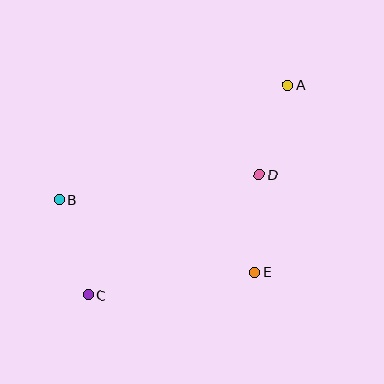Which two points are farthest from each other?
Points A and C are farthest from each other.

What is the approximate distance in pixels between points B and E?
The distance between B and E is approximately 209 pixels.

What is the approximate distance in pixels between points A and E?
The distance between A and E is approximately 190 pixels.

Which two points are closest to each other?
Points A and D are closest to each other.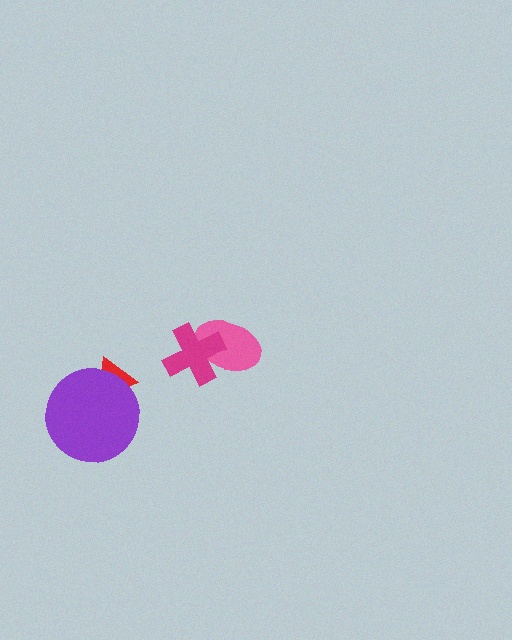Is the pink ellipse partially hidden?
Yes, it is partially covered by another shape.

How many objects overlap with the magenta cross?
1 object overlaps with the magenta cross.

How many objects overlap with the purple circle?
1 object overlaps with the purple circle.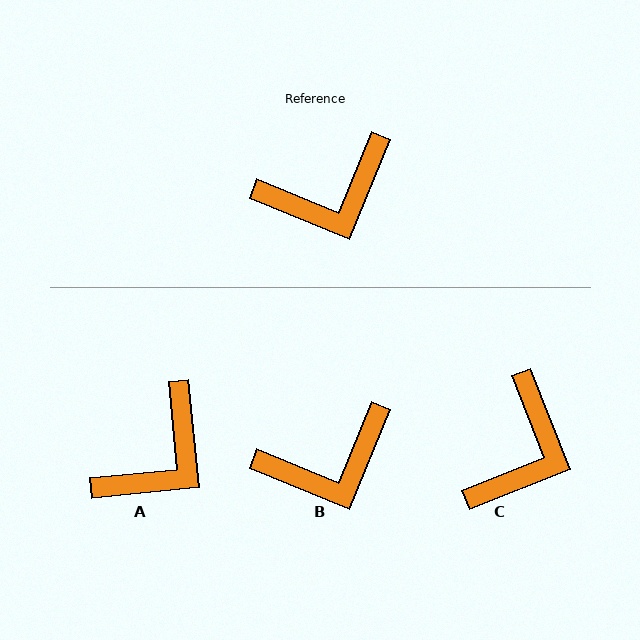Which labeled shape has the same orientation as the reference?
B.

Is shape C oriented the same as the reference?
No, it is off by about 44 degrees.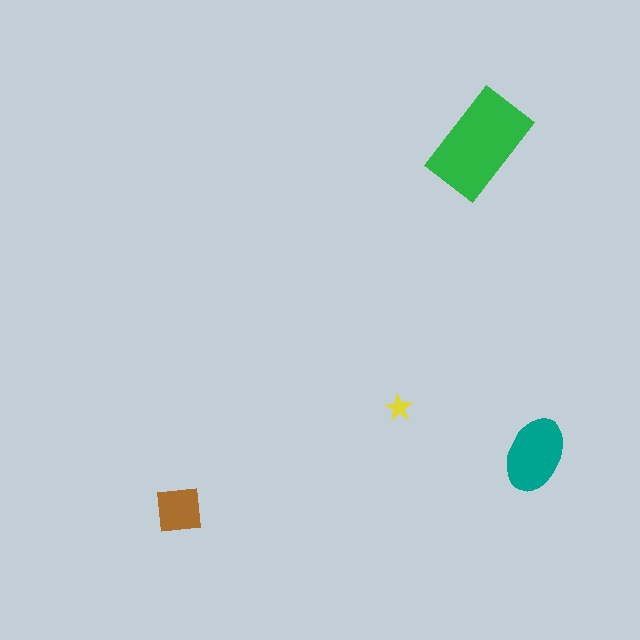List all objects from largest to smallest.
The green rectangle, the teal ellipse, the brown square, the yellow star.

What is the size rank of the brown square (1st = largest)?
3rd.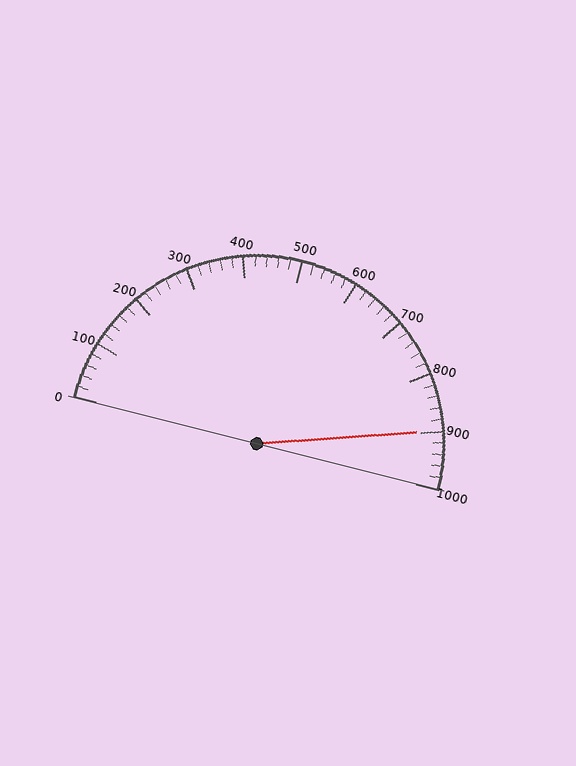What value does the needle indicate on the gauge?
The needle indicates approximately 900.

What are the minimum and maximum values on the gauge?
The gauge ranges from 0 to 1000.